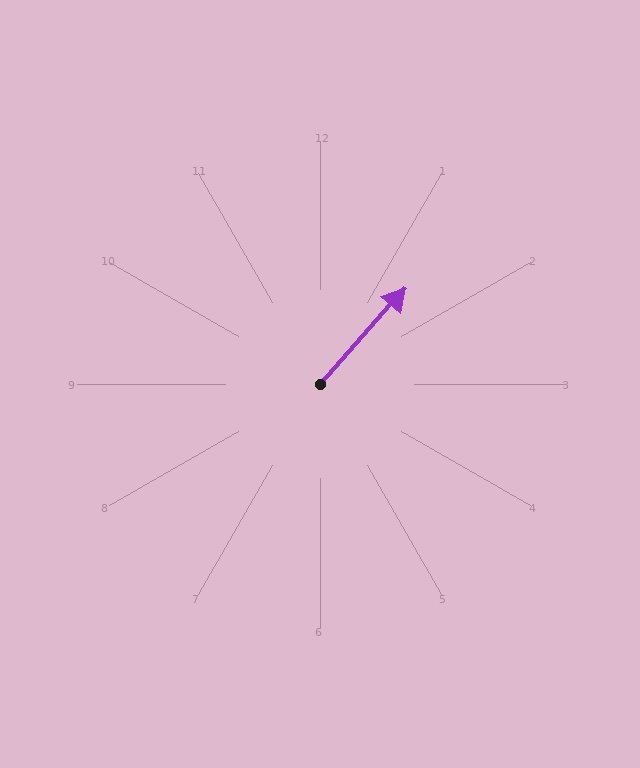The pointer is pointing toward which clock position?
Roughly 1 o'clock.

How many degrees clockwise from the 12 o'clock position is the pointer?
Approximately 42 degrees.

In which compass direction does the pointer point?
Northeast.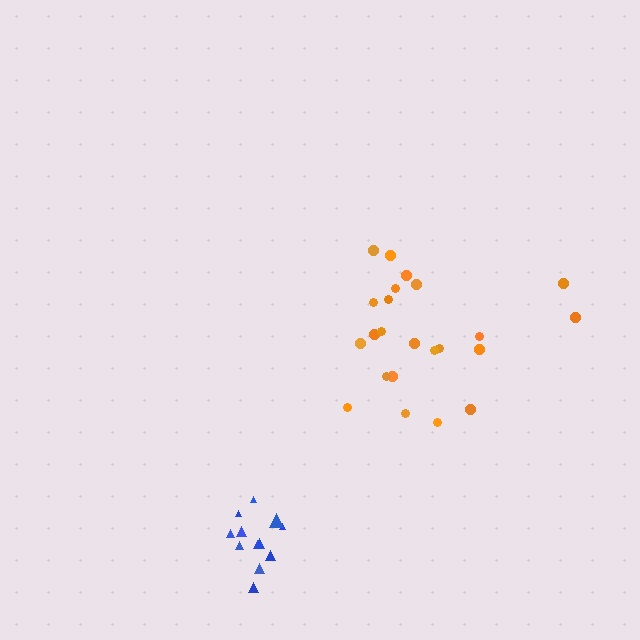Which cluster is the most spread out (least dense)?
Orange.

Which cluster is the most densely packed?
Blue.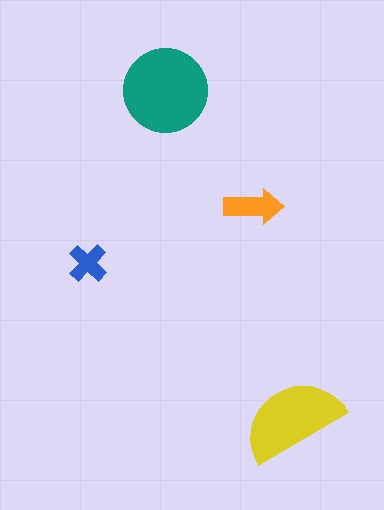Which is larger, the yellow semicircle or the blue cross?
The yellow semicircle.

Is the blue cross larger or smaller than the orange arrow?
Smaller.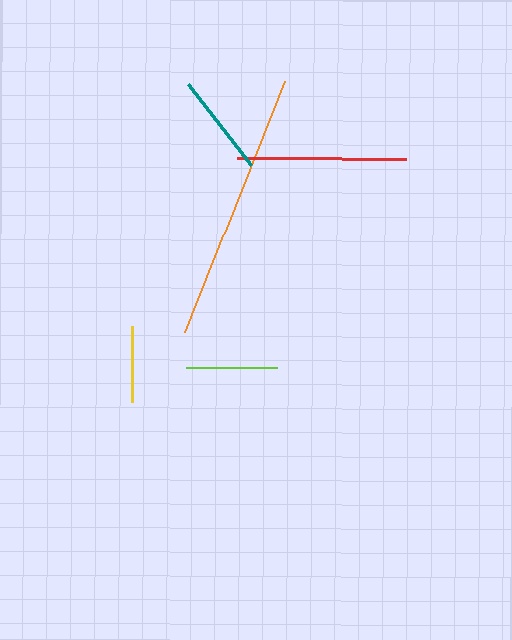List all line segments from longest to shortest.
From longest to shortest: orange, red, teal, lime, yellow.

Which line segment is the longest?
The orange line is the longest at approximately 270 pixels.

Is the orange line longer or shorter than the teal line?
The orange line is longer than the teal line.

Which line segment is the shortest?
The yellow line is the shortest at approximately 75 pixels.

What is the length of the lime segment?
The lime segment is approximately 92 pixels long.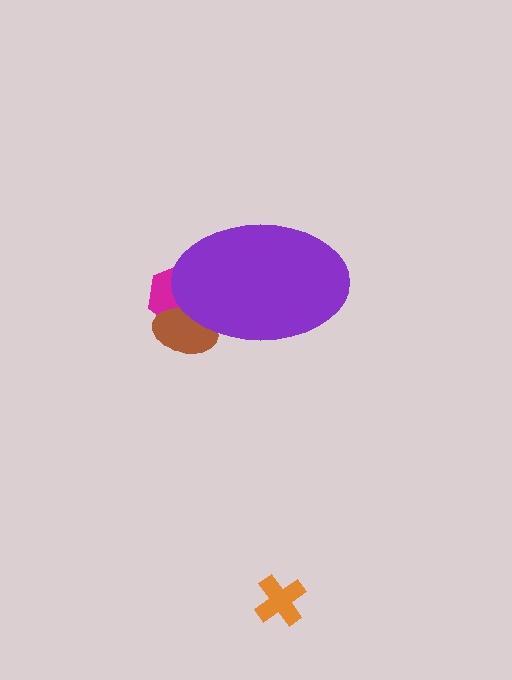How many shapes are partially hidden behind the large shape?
2 shapes are partially hidden.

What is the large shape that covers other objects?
A purple ellipse.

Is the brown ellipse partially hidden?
Yes, the brown ellipse is partially hidden behind the purple ellipse.